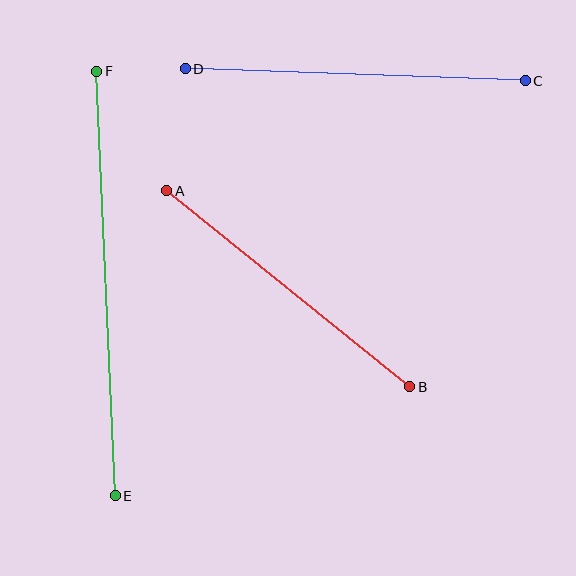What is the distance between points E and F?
The distance is approximately 425 pixels.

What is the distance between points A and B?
The distance is approximately 312 pixels.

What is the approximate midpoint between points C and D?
The midpoint is at approximately (355, 75) pixels.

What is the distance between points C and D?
The distance is approximately 340 pixels.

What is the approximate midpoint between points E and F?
The midpoint is at approximately (106, 283) pixels.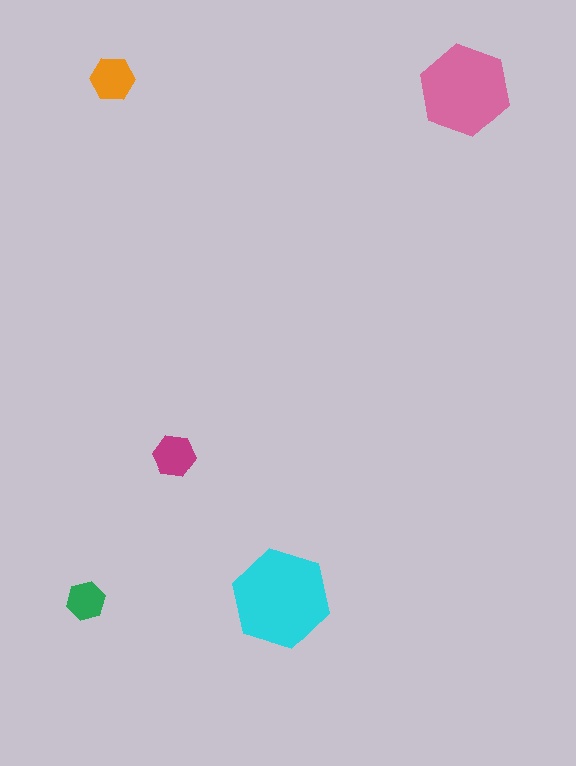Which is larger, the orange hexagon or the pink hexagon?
The pink one.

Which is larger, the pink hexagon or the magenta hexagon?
The pink one.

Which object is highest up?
The orange hexagon is topmost.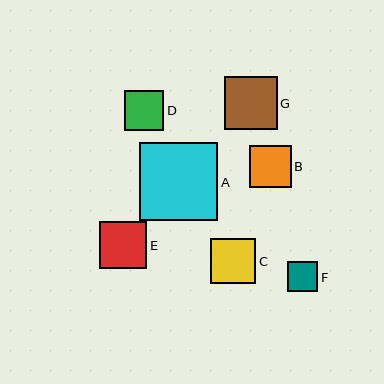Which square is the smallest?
Square F is the smallest with a size of approximately 30 pixels.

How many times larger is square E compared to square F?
Square E is approximately 1.6 times the size of square F.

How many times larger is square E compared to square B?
Square E is approximately 1.1 times the size of square B.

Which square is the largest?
Square A is the largest with a size of approximately 78 pixels.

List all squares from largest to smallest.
From largest to smallest: A, G, E, C, B, D, F.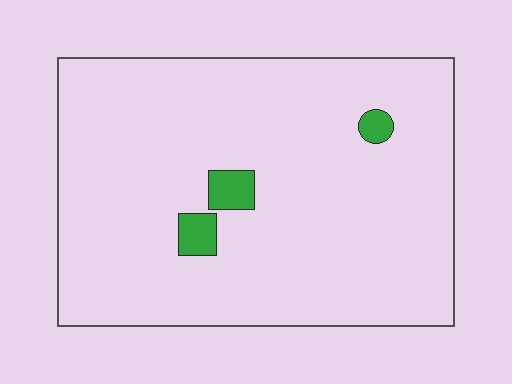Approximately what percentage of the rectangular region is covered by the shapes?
Approximately 5%.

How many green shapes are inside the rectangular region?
3.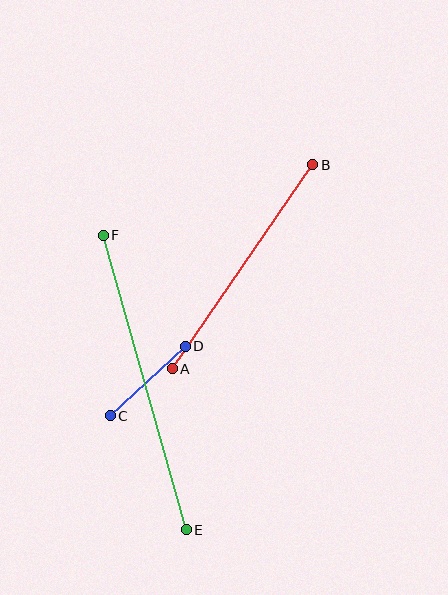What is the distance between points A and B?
The distance is approximately 248 pixels.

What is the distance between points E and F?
The distance is approximately 306 pixels.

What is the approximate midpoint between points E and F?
The midpoint is at approximately (145, 383) pixels.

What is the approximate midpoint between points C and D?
The midpoint is at approximately (148, 381) pixels.